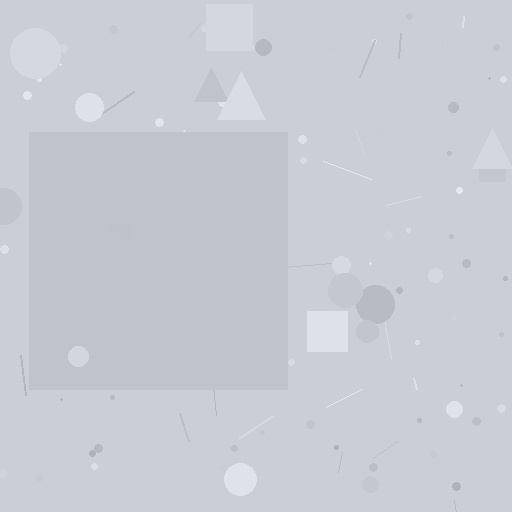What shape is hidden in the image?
A square is hidden in the image.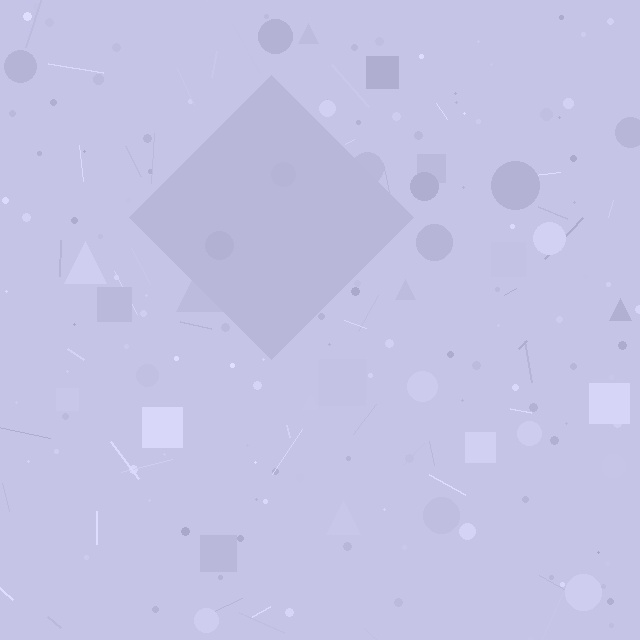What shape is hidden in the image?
A diamond is hidden in the image.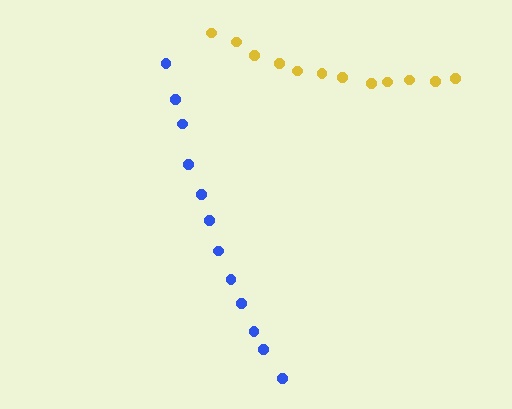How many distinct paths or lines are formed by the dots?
There are 2 distinct paths.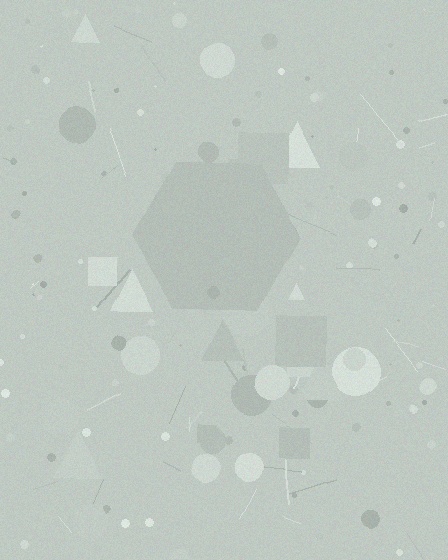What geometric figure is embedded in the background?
A hexagon is embedded in the background.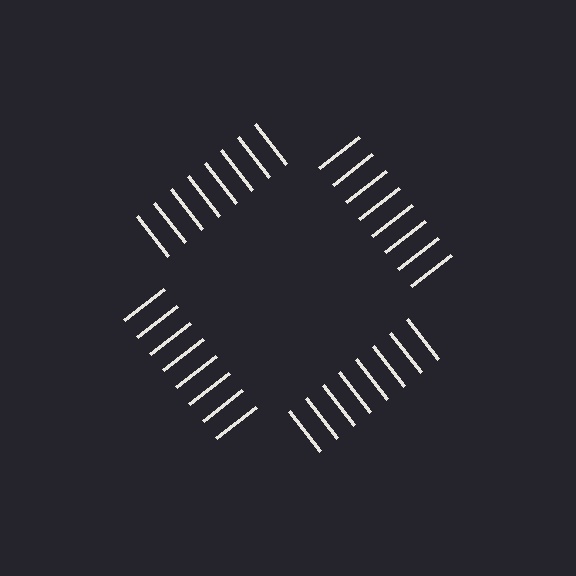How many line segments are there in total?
32 — 8 along each of the 4 edges.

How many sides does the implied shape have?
4 sides — the line-ends trace a square.